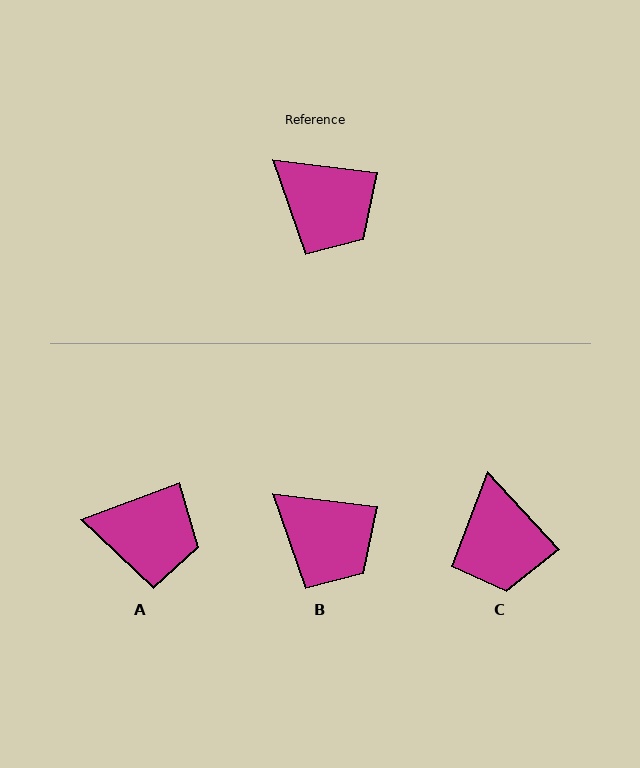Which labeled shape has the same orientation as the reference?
B.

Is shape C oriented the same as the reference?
No, it is off by about 40 degrees.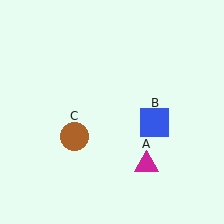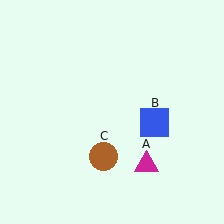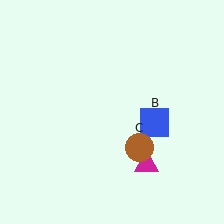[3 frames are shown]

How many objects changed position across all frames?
1 object changed position: brown circle (object C).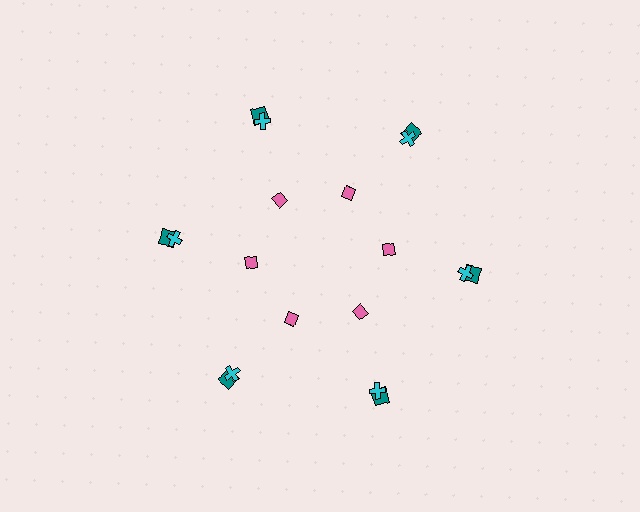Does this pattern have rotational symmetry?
Yes, this pattern has 6-fold rotational symmetry. It looks the same after rotating 60 degrees around the center.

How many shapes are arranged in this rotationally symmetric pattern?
There are 18 shapes, arranged in 6 groups of 3.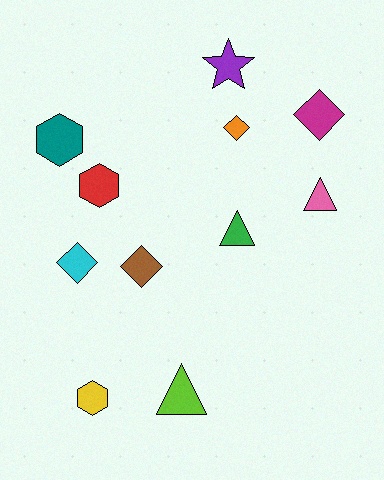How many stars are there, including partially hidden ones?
There is 1 star.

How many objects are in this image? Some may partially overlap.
There are 11 objects.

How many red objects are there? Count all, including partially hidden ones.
There is 1 red object.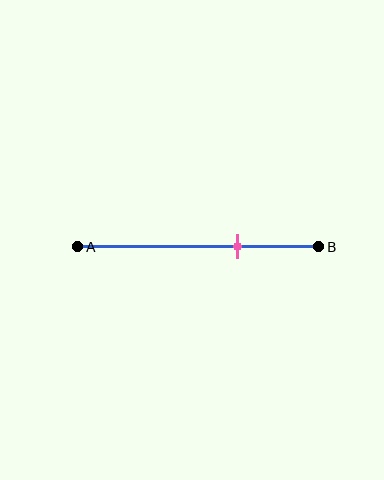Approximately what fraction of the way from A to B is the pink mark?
The pink mark is approximately 65% of the way from A to B.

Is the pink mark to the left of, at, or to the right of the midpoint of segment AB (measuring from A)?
The pink mark is to the right of the midpoint of segment AB.